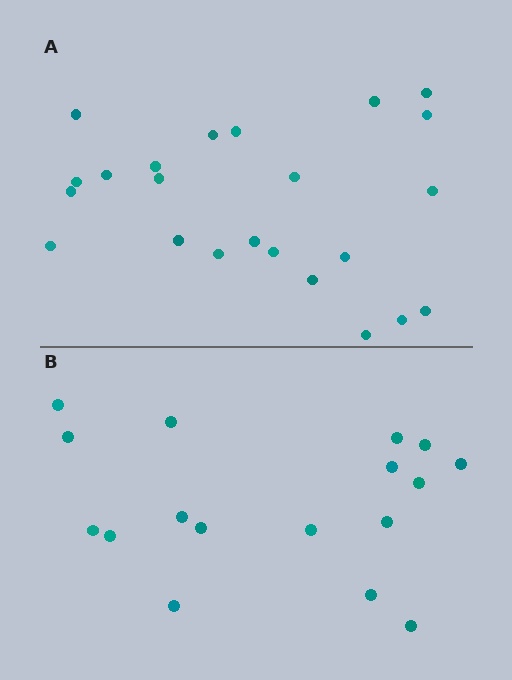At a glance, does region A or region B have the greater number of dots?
Region A (the top region) has more dots.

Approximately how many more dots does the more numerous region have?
Region A has about 6 more dots than region B.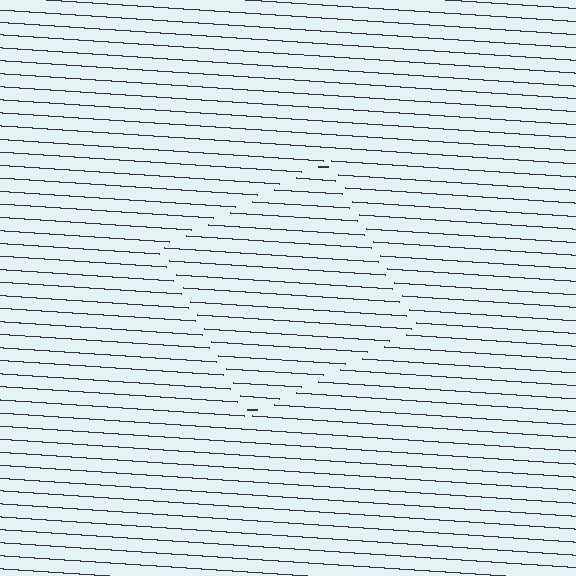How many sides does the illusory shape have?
4 sides — the line-ends trace a square.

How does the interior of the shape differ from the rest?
The interior of the shape contains the same grating, shifted by half a period — the contour is defined by the phase discontinuity where line-ends from the inner and outer gratings abut.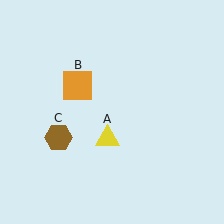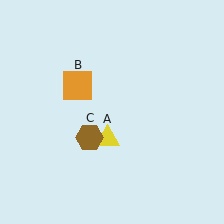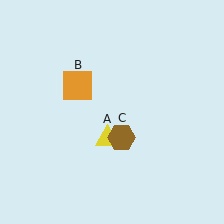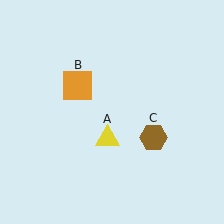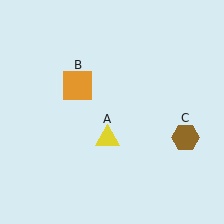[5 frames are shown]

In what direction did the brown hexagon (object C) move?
The brown hexagon (object C) moved right.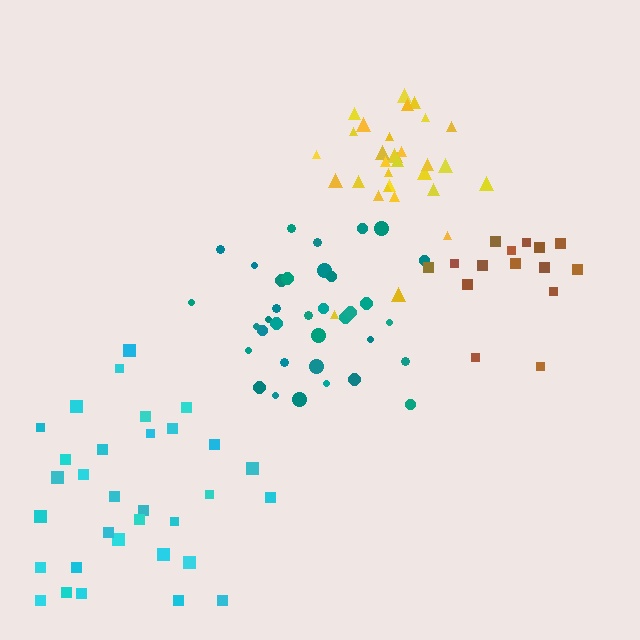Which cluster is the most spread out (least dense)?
Brown.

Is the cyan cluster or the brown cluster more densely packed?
Cyan.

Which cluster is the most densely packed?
Yellow.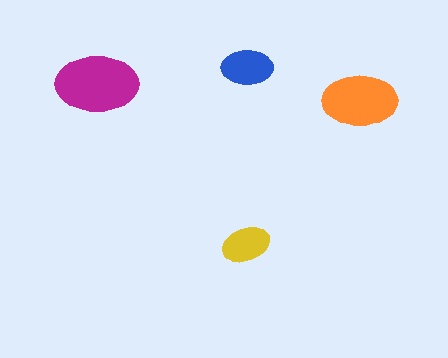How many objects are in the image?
There are 4 objects in the image.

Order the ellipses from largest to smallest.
the magenta one, the orange one, the blue one, the yellow one.